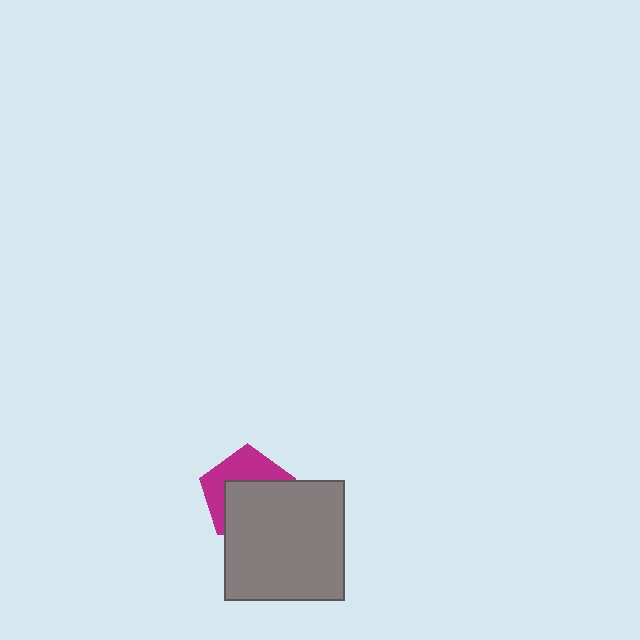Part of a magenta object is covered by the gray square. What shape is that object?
It is a pentagon.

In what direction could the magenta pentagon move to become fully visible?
The magenta pentagon could move up. That would shift it out from behind the gray square entirely.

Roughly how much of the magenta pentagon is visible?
A small part of it is visible (roughly 43%).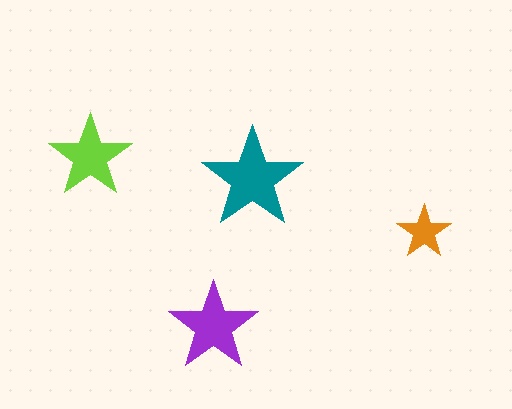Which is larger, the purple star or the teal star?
The teal one.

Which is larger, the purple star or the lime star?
The purple one.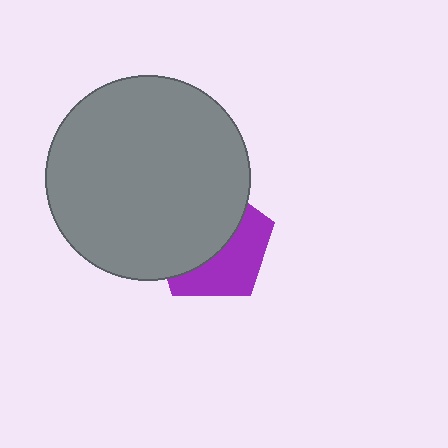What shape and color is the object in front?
The object in front is a gray circle.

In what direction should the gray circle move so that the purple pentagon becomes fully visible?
The gray circle should move toward the upper-left. That is the shortest direction to clear the overlap and leave the purple pentagon fully visible.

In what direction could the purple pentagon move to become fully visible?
The purple pentagon could move toward the lower-right. That would shift it out from behind the gray circle entirely.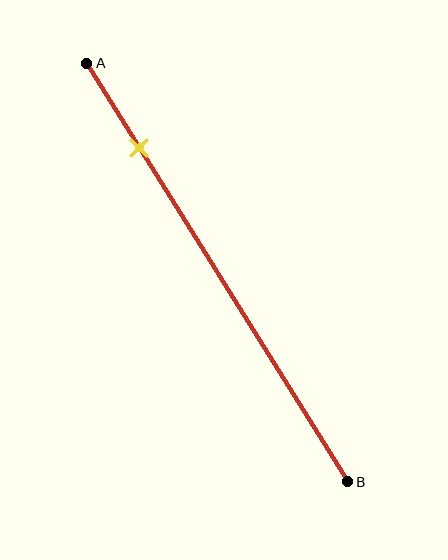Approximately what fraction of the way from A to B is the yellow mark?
The yellow mark is approximately 20% of the way from A to B.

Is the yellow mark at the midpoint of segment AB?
No, the mark is at about 20% from A, not at the 50% midpoint.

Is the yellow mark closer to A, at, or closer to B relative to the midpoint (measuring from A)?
The yellow mark is closer to point A than the midpoint of segment AB.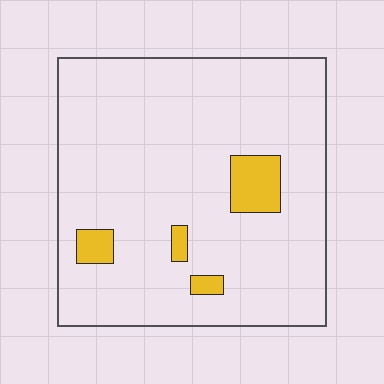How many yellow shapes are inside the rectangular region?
4.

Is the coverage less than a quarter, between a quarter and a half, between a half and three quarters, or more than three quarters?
Less than a quarter.